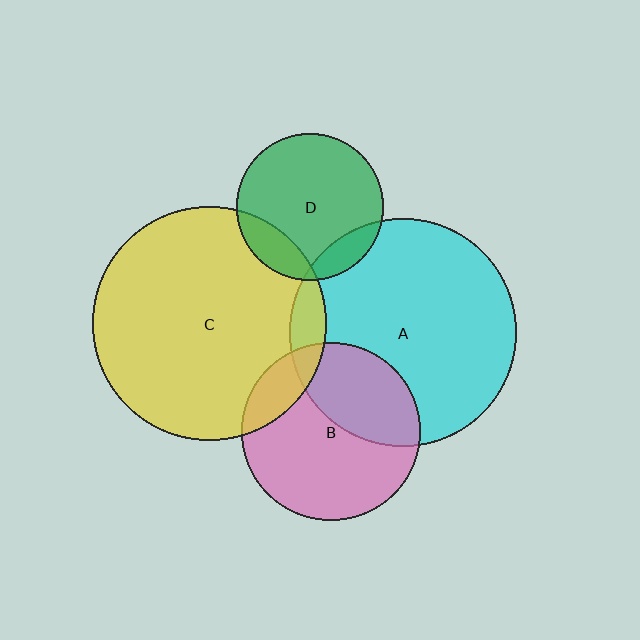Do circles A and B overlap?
Yes.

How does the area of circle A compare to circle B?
Approximately 1.6 times.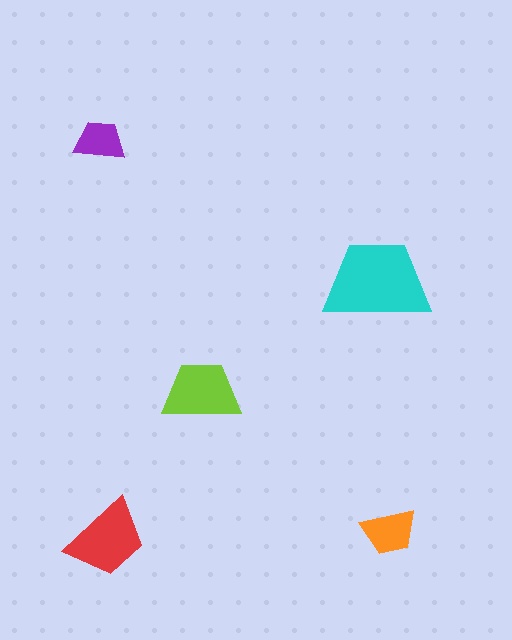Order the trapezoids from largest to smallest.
the cyan one, the red one, the lime one, the orange one, the purple one.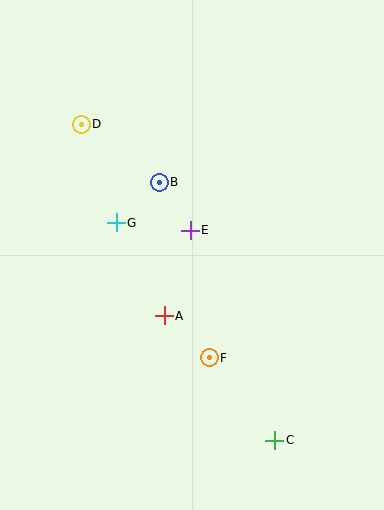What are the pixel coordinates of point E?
Point E is at (190, 230).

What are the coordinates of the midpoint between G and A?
The midpoint between G and A is at (140, 269).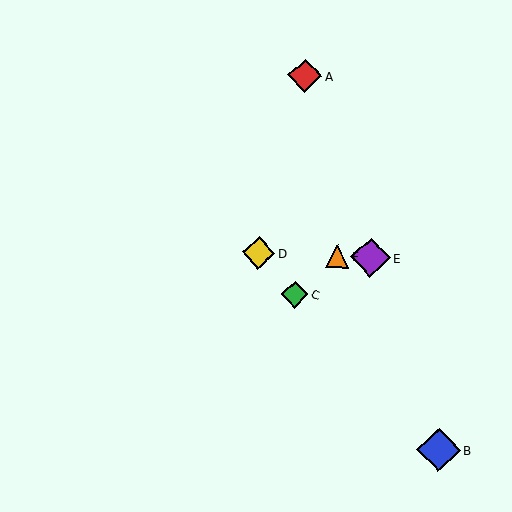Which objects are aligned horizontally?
Objects D, E, F are aligned horizontally.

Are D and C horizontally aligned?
No, D is at y≈253 and C is at y≈294.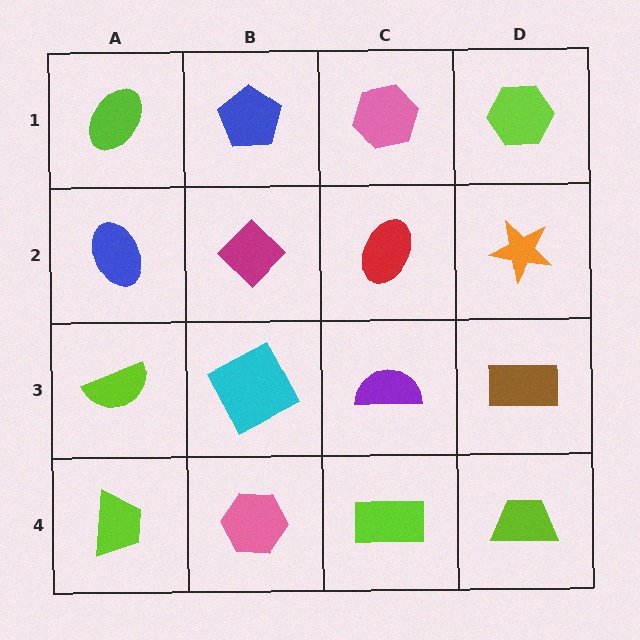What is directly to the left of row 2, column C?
A magenta diamond.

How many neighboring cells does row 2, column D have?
3.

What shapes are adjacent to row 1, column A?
A blue ellipse (row 2, column A), a blue pentagon (row 1, column B).